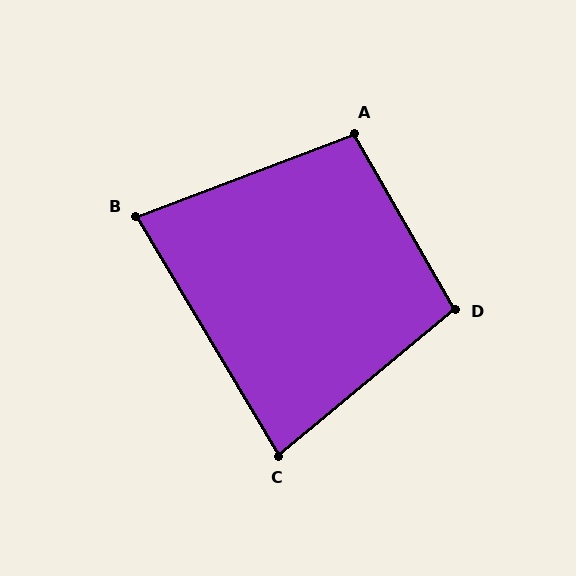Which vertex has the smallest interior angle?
B, at approximately 80 degrees.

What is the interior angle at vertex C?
Approximately 81 degrees (acute).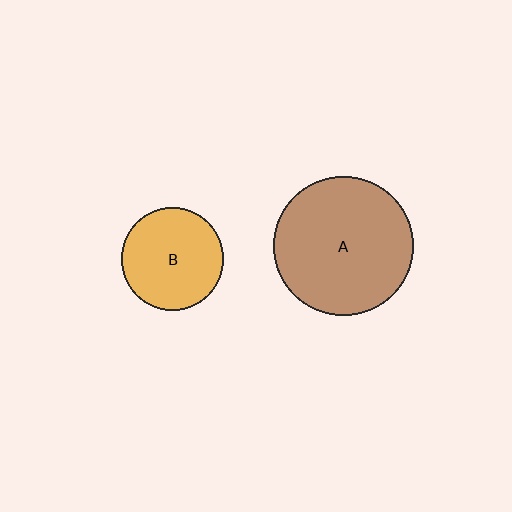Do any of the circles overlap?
No, none of the circles overlap.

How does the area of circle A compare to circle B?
Approximately 1.9 times.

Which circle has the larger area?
Circle A (brown).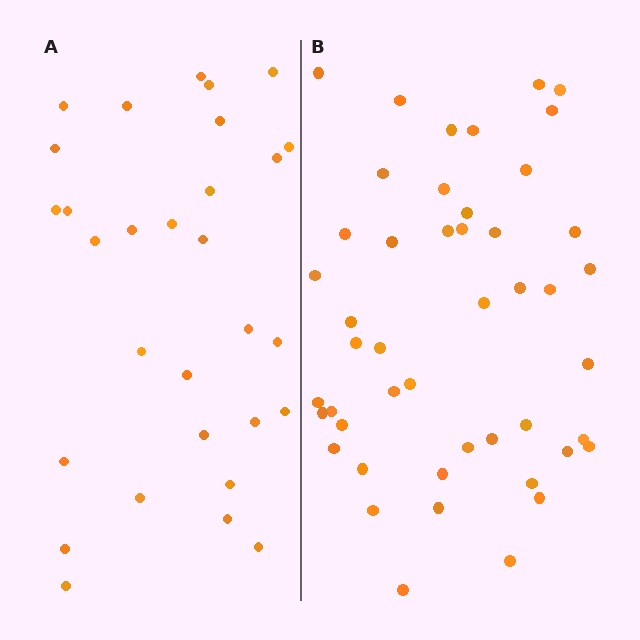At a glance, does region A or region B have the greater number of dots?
Region B (the right region) has more dots.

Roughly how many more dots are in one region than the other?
Region B has approximately 15 more dots than region A.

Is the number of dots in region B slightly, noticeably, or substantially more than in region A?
Region B has substantially more. The ratio is roughly 1.6 to 1.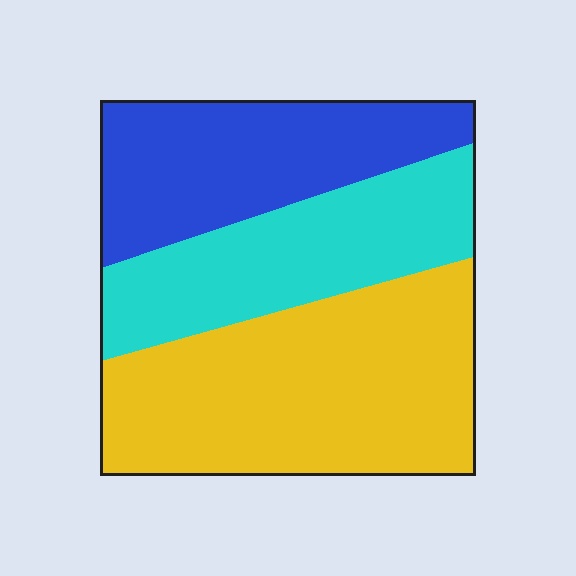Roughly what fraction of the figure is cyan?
Cyan covers around 30% of the figure.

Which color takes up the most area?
Yellow, at roughly 45%.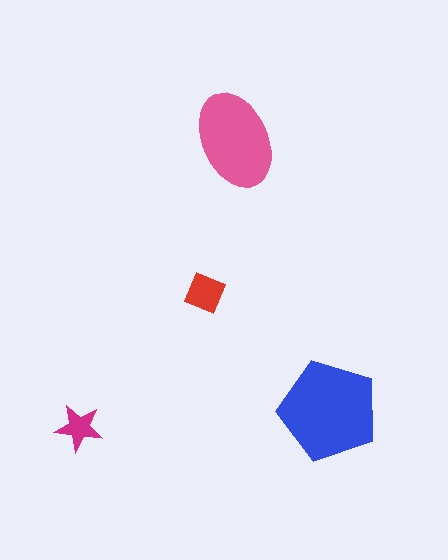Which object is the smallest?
The magenta star.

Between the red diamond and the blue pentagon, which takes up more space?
The blue pentagon.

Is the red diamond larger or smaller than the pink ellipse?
Smaller.